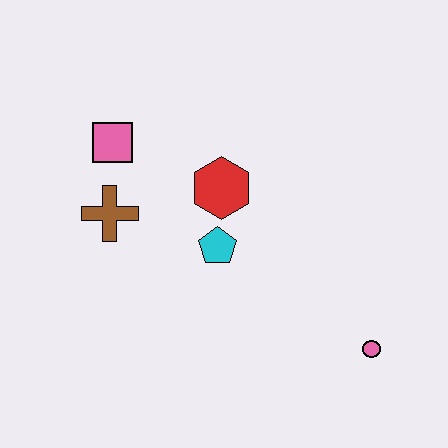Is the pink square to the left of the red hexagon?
Yes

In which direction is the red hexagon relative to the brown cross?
The red hexagon is to the right of the brown cross.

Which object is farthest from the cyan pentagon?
The pink circle is farthest from the cyan pentagon.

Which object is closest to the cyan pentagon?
The red hexagon is closest to the cyan pentagon.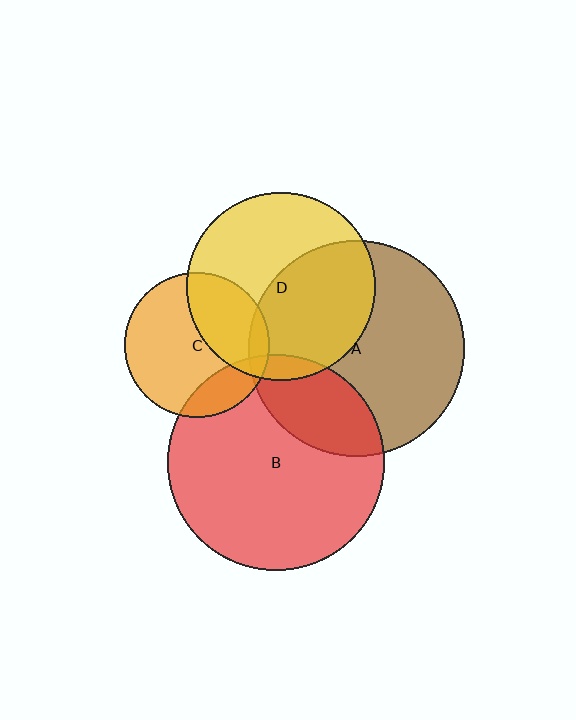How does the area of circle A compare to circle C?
Approximately 2.2 times.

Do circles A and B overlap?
Yes.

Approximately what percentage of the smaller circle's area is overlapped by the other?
Approximately 25%.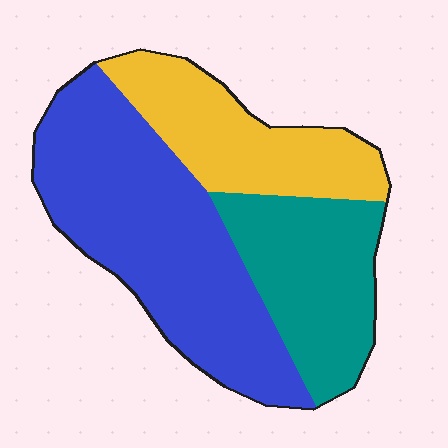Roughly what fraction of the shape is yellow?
Yellow takes up about one quarter (1/4) of the shape.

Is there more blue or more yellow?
Blue.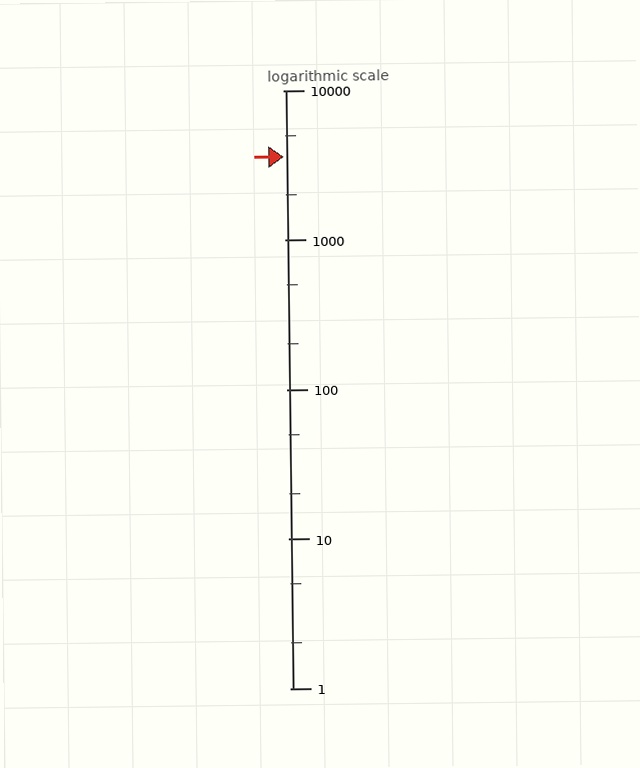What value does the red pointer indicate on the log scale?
The pointer indicates approximately 3600.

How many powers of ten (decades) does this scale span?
The scale spans 4 decades, from 1 to 10000.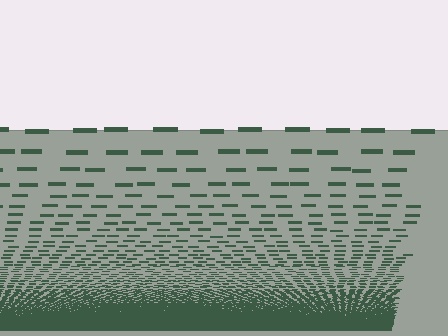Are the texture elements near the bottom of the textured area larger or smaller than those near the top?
Smaller. The gradient is inverted — elements near the bottom are smaller and denser.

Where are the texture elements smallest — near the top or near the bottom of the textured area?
Near the bottom.